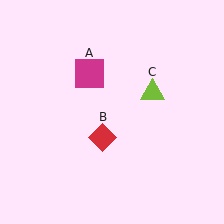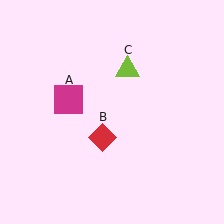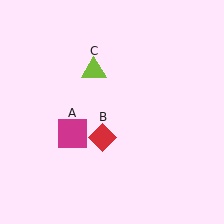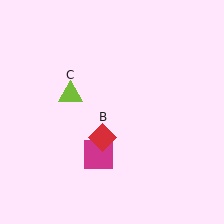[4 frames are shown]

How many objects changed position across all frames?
2 objects changed position: magenta square (object A), lime triangle (object C).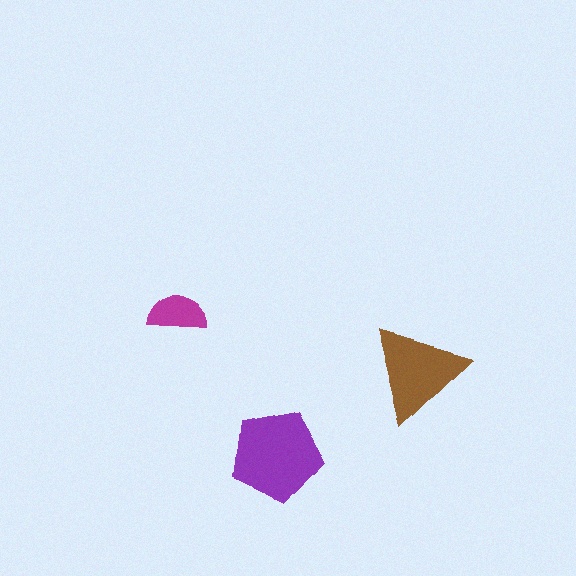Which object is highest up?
The magenta semicircle is topmost.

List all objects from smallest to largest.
The magenta semicircle, the brown triangle, the purple pentagon.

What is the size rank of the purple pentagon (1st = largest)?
1st.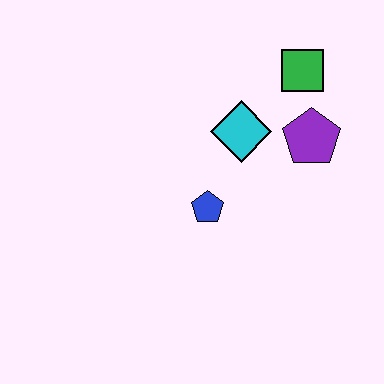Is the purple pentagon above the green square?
No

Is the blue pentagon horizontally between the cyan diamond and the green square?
No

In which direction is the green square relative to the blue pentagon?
The green square is above the blue pentagon.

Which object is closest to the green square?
The purple pentagon is closest to the green square.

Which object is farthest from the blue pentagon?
The green square is farthest from the blue pentagon.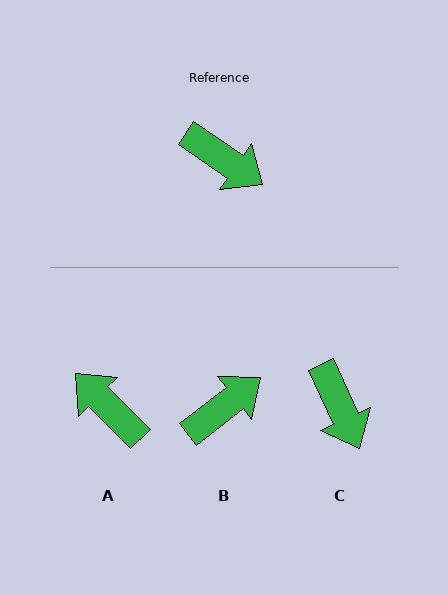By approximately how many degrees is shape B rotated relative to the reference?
Approximately 72 degrees counter-clockwise.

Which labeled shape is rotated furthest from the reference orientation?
A, about 170 degrees away.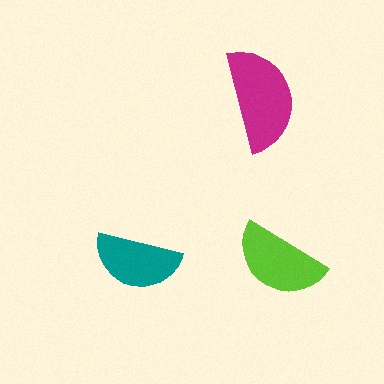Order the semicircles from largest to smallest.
the magenta one, the lime one, the teal one.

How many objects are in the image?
There are 3 objects in the image.